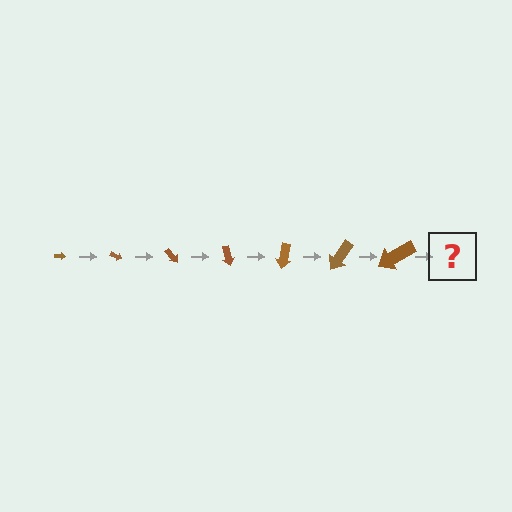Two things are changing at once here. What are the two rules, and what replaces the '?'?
The two rules are that the arrow grows larger each step and it rotates 25 degrees each step. The '?' should be an arrow, larger than the previous one and rotated 175 degrees from the start.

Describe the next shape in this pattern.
It should be an arrow, larger than the previous one and rotated 175 degrees from the start.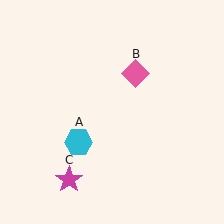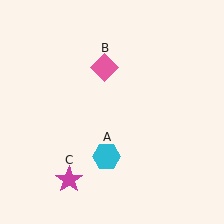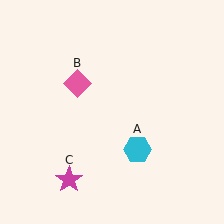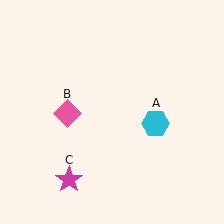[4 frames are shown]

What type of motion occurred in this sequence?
The cyan hexagon (object A), pink diamond (object B) rotated counterclockwise around the center of the scene.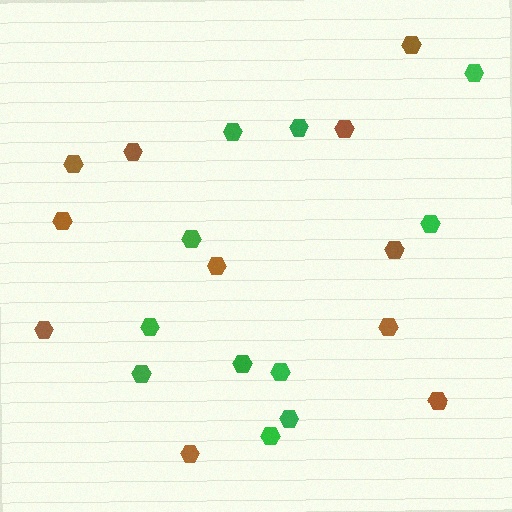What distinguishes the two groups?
There are 2 groups: one group of brown hexagons (11) and one group of green hexagons (11).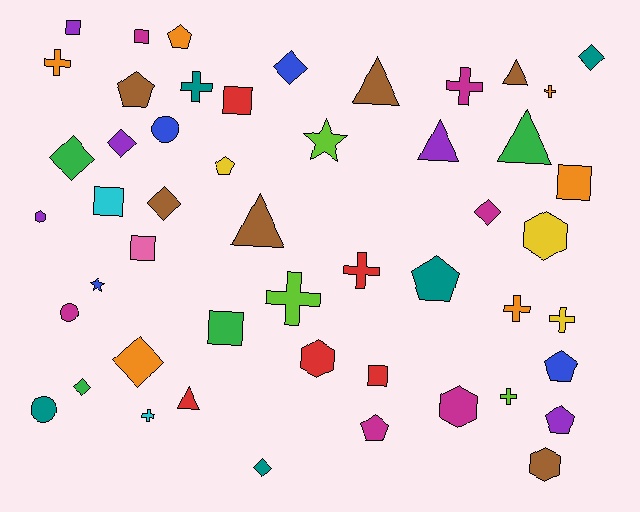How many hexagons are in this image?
There are 5 hexagons.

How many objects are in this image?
There are 50 objects.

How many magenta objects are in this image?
There are 6 magenta objects.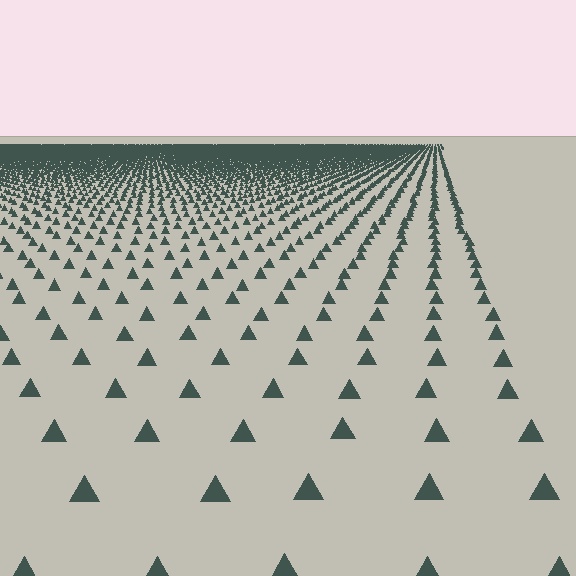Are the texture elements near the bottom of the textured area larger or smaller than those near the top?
Larger. Near the bottom, elements are closer to the viewer and appear at a bigger on-screen size.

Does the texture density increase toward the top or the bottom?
Density increases toward the top.